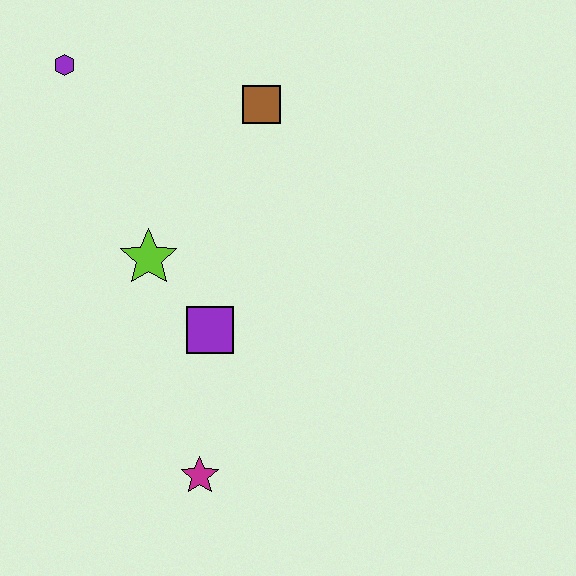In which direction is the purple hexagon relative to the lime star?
The purple hexagon is above the lime star.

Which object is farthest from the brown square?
The magenta star is farthest from the brown square.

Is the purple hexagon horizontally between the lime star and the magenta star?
No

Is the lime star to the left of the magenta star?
Yes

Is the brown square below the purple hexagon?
Yes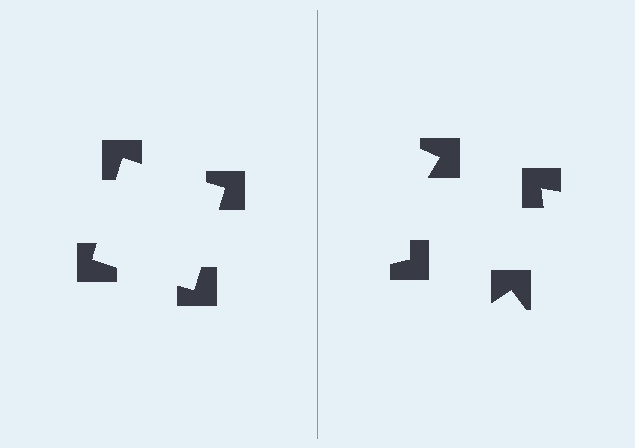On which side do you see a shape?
An illusory square appears on the left side. On the right side the wedge cuts are rotated, so no coherent shape forms.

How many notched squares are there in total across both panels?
8 — 4 on each side.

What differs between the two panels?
The notched squares are positioned identically on both sides; only the wedge orientations differ. On the left they align to a square; on the right they are misaligned.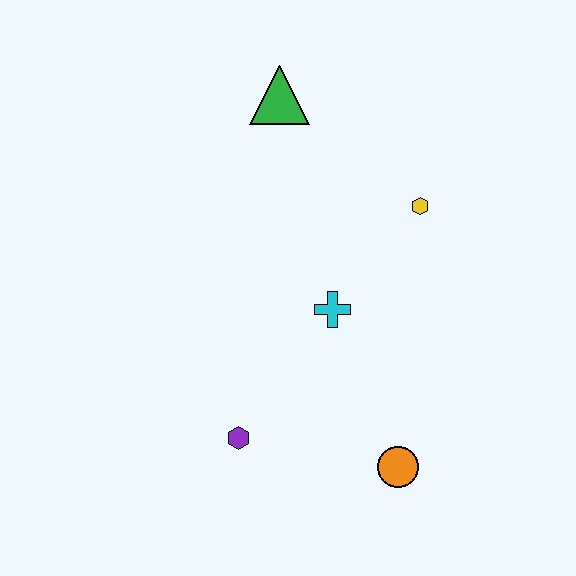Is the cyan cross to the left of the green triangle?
No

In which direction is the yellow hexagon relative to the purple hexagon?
The yellow hexagon is above the purple hexagon.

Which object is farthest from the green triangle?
The orange circle is farthest from the green triangle.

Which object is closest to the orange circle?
The purple hexagon is closest to the orange circle.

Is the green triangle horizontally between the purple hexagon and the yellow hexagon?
Yes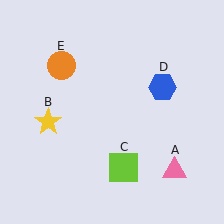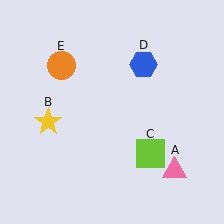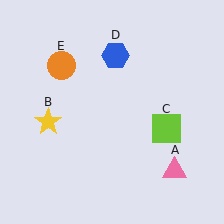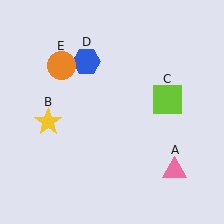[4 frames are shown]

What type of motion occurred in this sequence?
The lime square (object C), blue hexagon (object D) rotated counterclockwise around the center of the scene.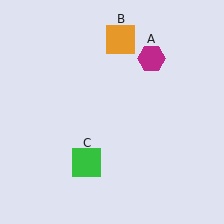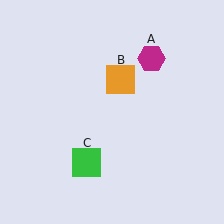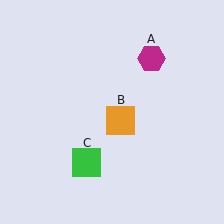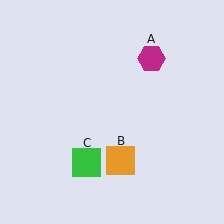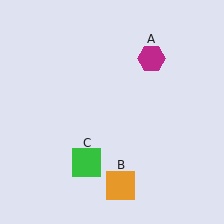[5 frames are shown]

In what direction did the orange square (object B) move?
The orange square (object B) moved down.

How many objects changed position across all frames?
1 object changed position: orange square (object B).